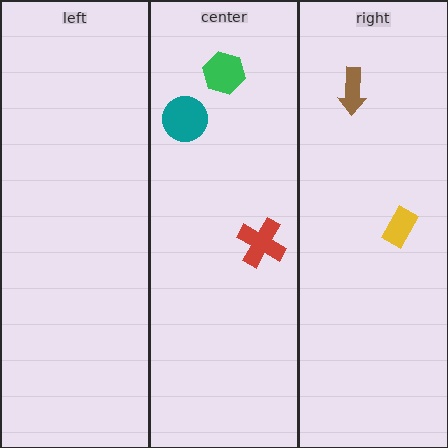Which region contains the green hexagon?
The center region.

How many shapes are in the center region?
3.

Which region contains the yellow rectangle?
The right region.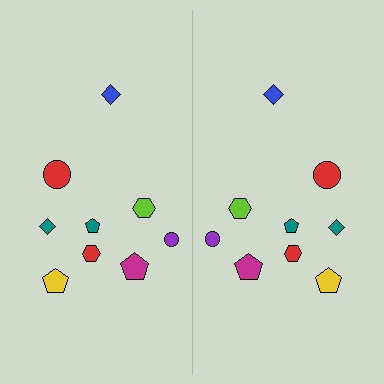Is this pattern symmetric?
Yes, this pattern has bilateral (reflection) symmetry.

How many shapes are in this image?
There are 18 shapes in this image.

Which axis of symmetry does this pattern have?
The pattern has a vertical axis of symmetry running through the center of the image.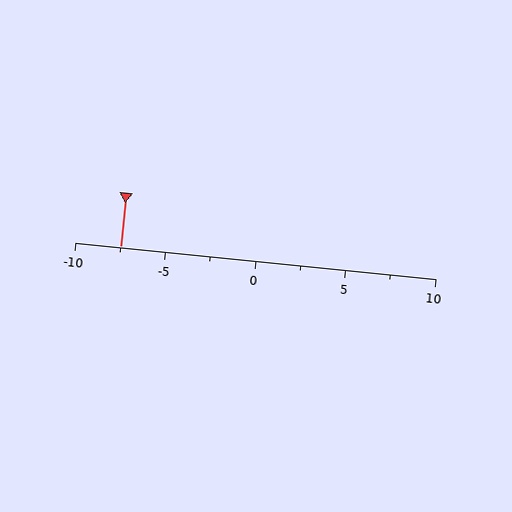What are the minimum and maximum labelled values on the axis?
The axis runs from -10 to 10.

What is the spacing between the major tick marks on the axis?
The major ticks are spaced 5 apart.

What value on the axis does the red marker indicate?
The marker indicates approximately -7.5.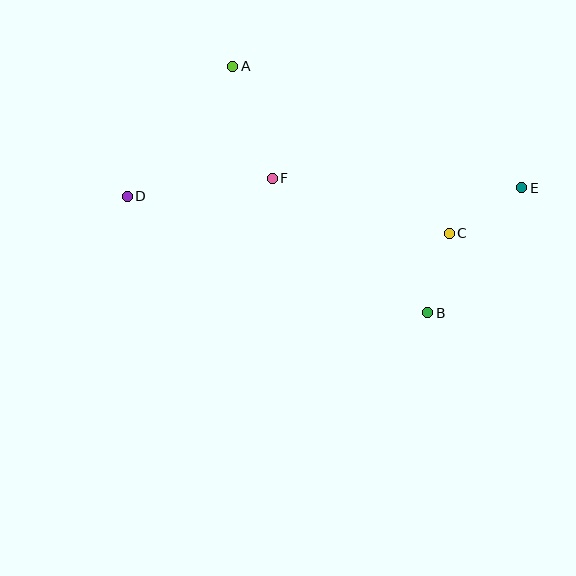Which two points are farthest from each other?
Points D and E are farthest from each other.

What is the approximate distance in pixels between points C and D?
The distance between C and D is approximately 324 pixels.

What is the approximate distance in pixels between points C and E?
The distance between C and E is approximately 86 pixels.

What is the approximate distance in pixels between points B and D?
The distance between B and D is approximately 322 pixels.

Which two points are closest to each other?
Points B and C are closest to each other.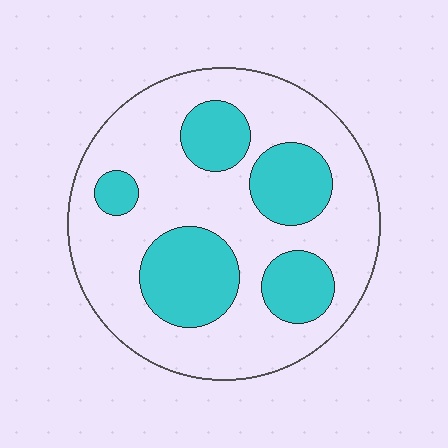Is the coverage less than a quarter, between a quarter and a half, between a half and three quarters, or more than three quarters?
Between a quarter and a half.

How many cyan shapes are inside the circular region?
5.